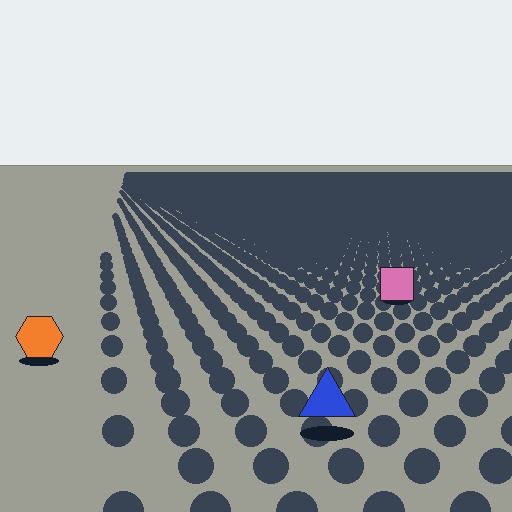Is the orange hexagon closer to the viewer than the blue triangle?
No. The blue triangle is closer — you can tell from the texture gradient: the ground texture is coarser near it.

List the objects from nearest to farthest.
From nearest to farthest: the blue triangle, the orange hexagon, the pink square.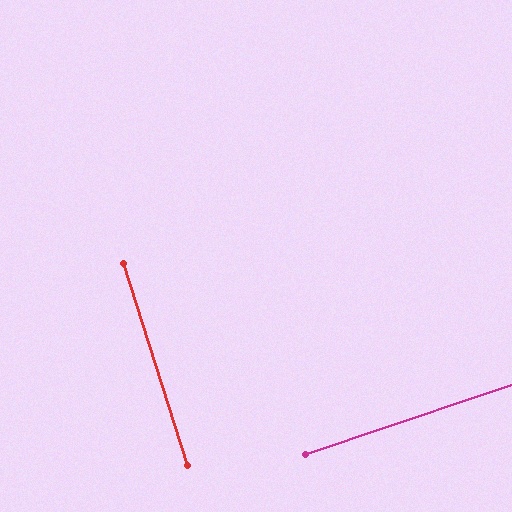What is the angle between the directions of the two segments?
Approximately 89 degrees.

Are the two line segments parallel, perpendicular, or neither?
Perpendicular — they meet at approximately 89°.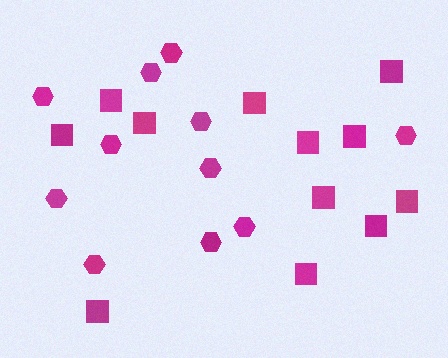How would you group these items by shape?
There are 2 groups: one group of hexagons (11) and one group of squares (12).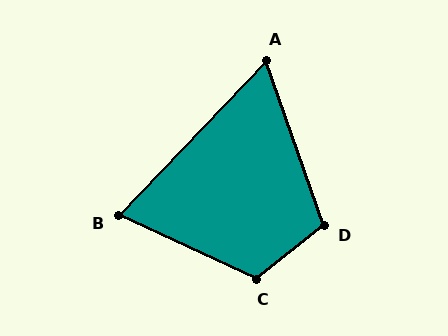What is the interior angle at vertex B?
Approximately 71 degrees (acute).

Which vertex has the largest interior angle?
C, at approximately 117 degrees.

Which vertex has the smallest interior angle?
A, at approximately 63 degrees.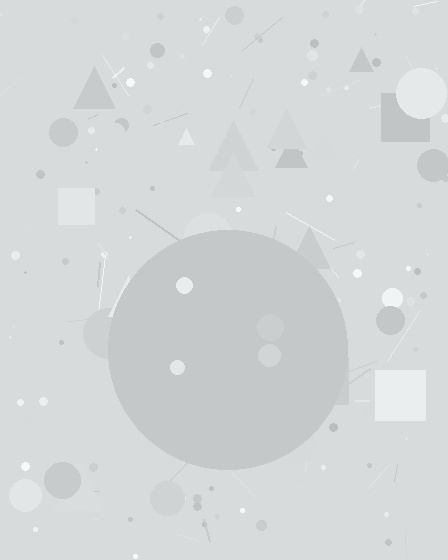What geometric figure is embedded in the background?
A circle is embedded in the background.